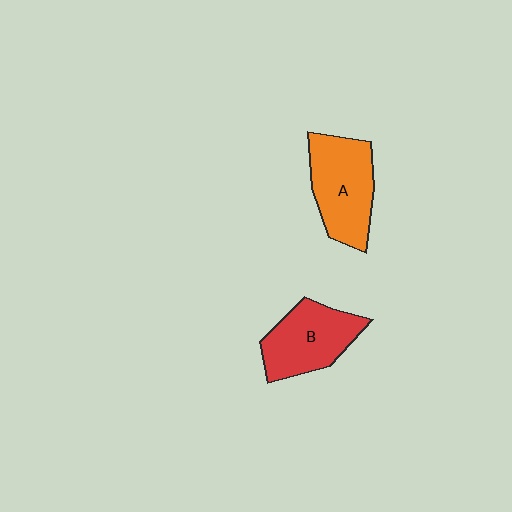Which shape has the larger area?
Shape A (orange).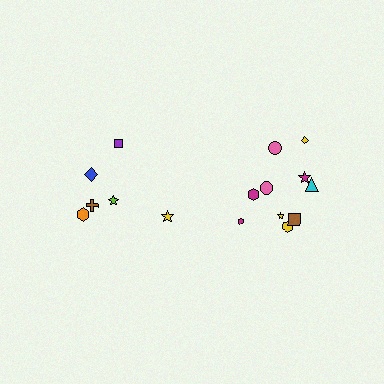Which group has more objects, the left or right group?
The right group.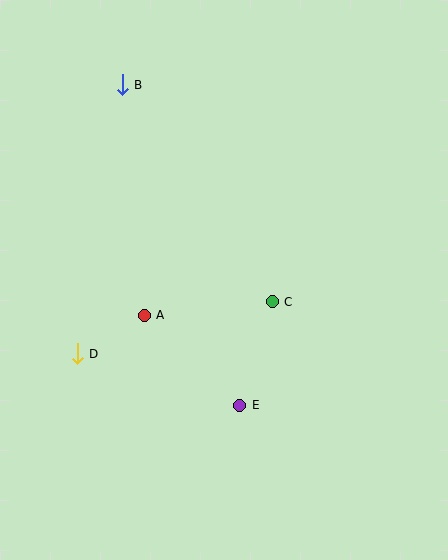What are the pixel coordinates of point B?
Point B is at (122, 85).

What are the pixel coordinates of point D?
Point D is at (77, 354).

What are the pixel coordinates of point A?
Point A is at (144, 315).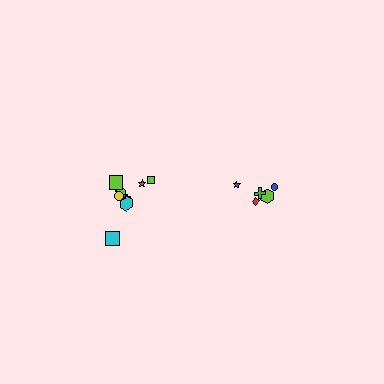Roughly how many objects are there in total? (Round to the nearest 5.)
Roughly 15 objects in total.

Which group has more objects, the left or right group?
The left group.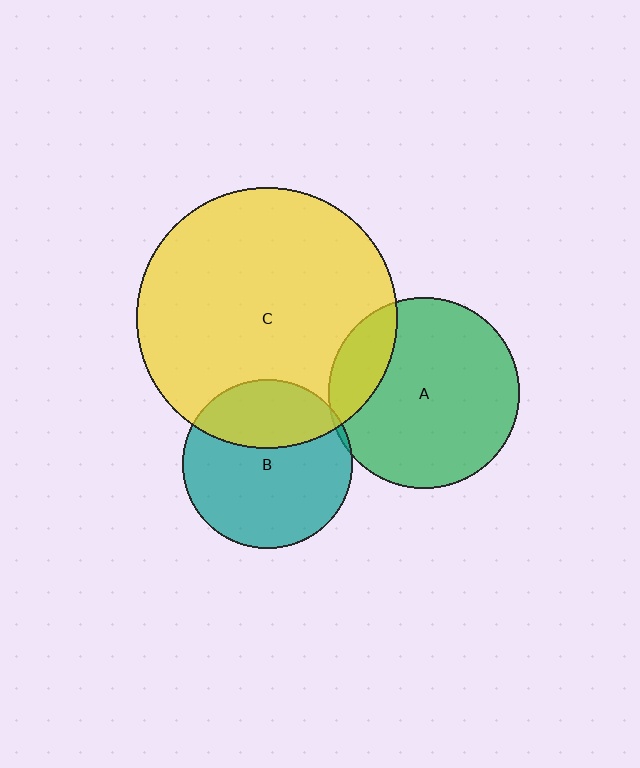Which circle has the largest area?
Circle C (yellow).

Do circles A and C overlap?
Yes.